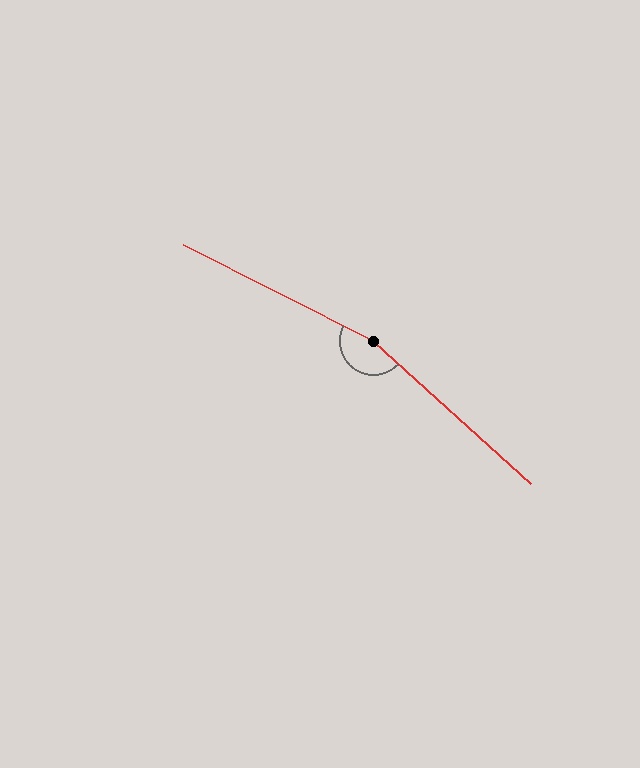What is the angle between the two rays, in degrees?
Approximately 164 degrees.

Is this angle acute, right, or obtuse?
It is obtuse.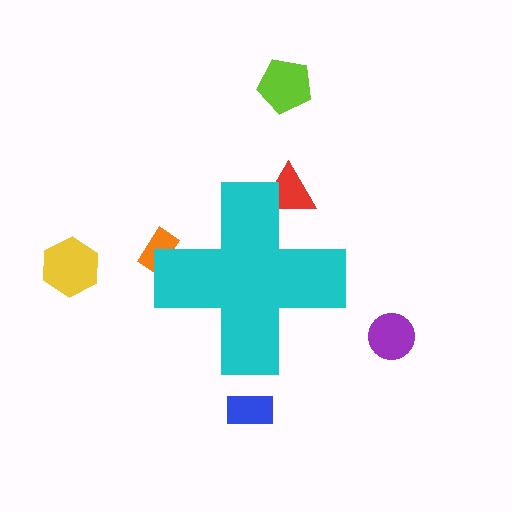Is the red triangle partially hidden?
Yes, the red triangle is partially hidden behind the cyan cross.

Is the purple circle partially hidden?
No, the purple circle is fully visible.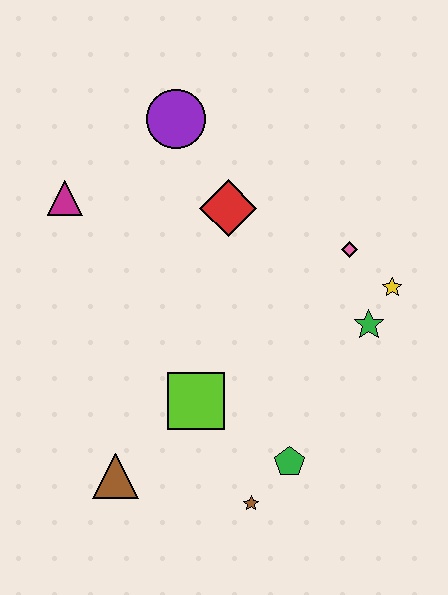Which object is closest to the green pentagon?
The brown star is closest to the green pentagon.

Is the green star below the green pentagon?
No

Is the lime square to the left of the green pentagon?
Yes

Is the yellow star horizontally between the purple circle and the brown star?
No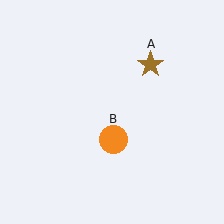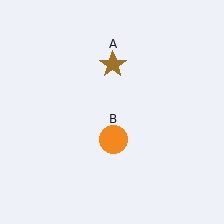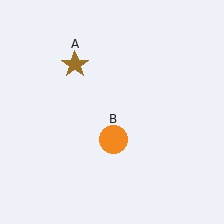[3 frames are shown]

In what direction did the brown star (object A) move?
The brown star (object A) moved left.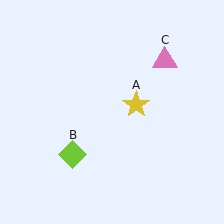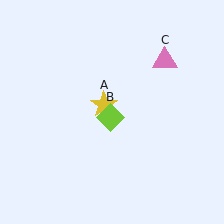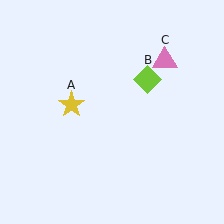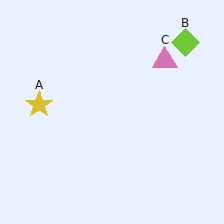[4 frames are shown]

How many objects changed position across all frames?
2 objects changed position: yellow star (object A), lime diamond (object B).